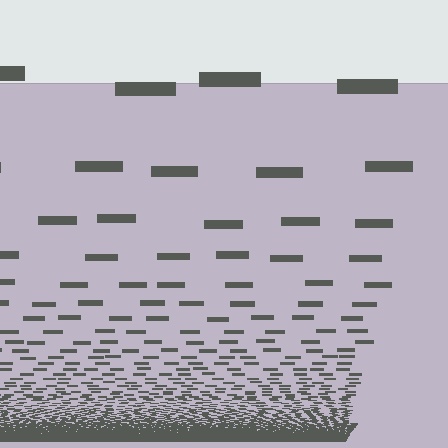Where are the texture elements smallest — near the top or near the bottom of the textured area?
Near the bottom.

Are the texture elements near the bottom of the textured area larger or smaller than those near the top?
Smaller. The gradient is inverted — elements near the bottom are smaller and denser.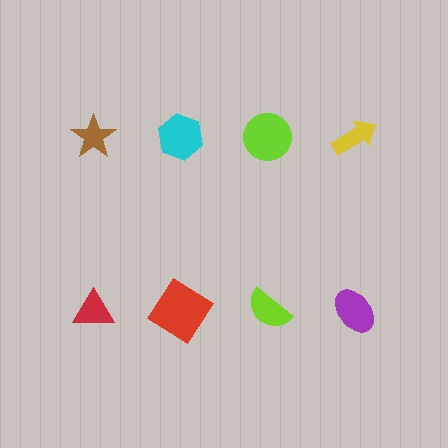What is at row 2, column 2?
A red diamond.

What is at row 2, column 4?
A purple ellipse.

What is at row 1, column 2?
A cyan hexagon.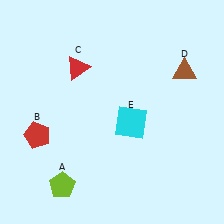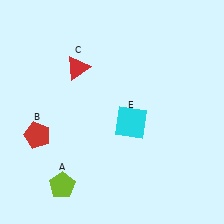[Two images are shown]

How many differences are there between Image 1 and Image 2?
There is 1 difference between the two images.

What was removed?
The brown triangle (D) was removed in Image 2.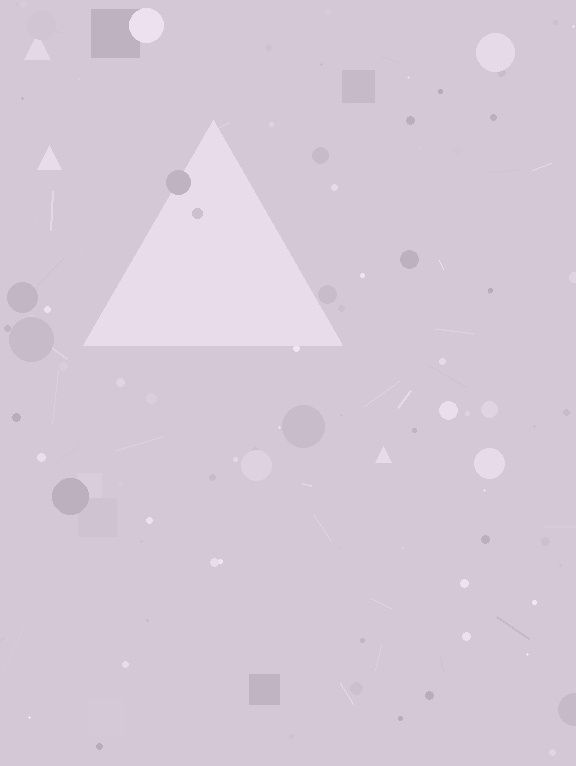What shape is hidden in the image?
A triangle is hidden in the image.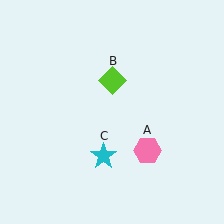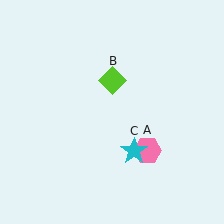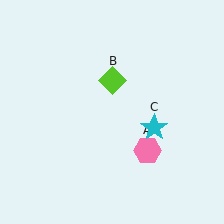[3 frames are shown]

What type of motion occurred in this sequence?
The cyan star (object C) rotated counterclockwise around the center of the scene.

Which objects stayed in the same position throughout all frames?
Pink hexagon (object A) and lime diamond (object B) remained stationary.